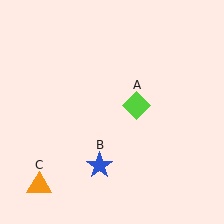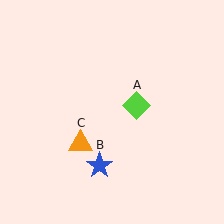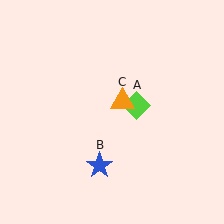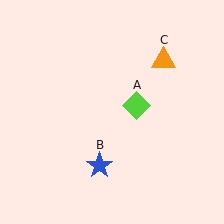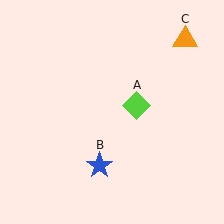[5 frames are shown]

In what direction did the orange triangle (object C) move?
The orange triangle (object C) moved up and to the right.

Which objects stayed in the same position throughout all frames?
Lime diamond (object A) and blue star (object B) remained stationary.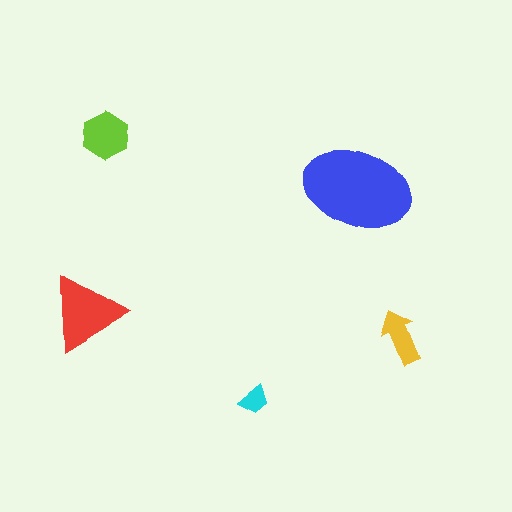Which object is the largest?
The blue ellipse.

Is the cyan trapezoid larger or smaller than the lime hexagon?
Smaller.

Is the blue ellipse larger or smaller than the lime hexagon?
Larger.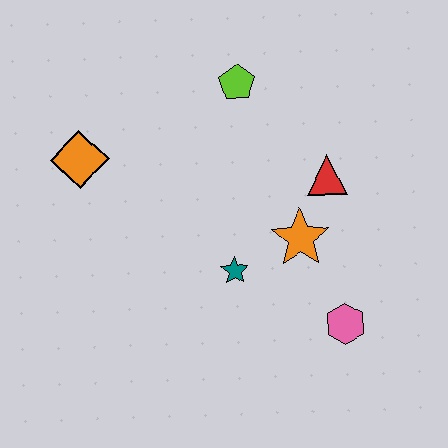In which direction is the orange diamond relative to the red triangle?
The orange diamond is to the left of the red triangle.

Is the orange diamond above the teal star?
Yes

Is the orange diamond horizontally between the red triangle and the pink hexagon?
No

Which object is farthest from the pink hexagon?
The orange diamond is farthest from the pink hexagon.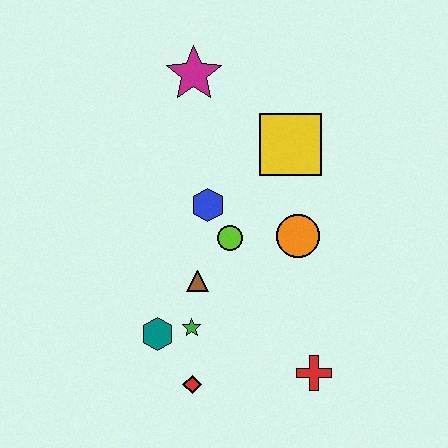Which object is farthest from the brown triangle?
The magenta star is farthest from the brown triangle.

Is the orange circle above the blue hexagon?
No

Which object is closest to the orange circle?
The lime circle is closest to the orange circle.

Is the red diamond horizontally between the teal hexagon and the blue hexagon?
Yes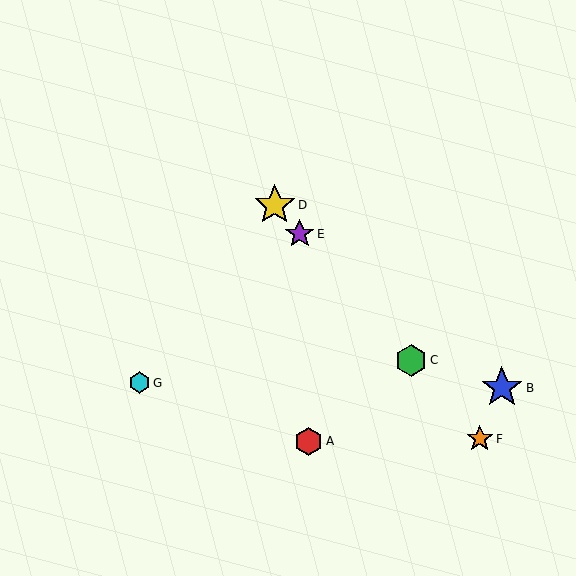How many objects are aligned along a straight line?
4 objects (C, D, E, F) are aligned along a straight line.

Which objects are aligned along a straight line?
Objects C, D, E, F are aligned along a straight line.